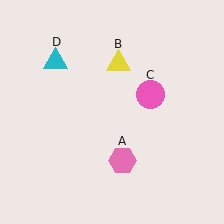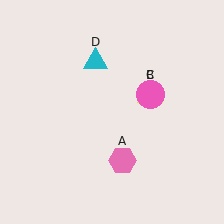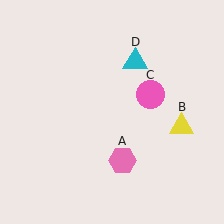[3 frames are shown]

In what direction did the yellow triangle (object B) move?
The yellow triangle (object B) moved down and to the right.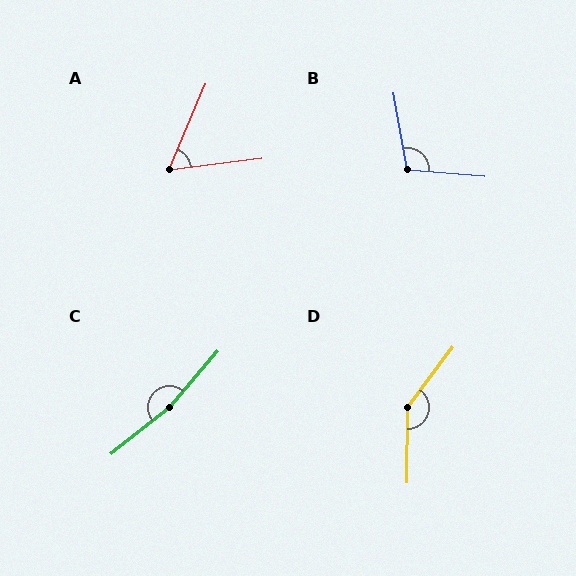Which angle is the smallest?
A, at approximately 60 degrees.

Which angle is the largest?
C, at approximately 168 degrees.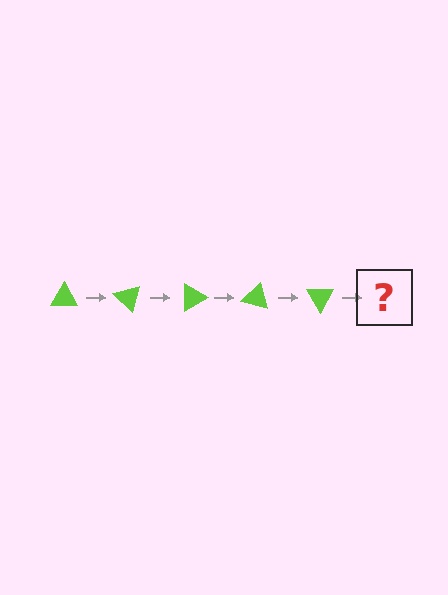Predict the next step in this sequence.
The next step is a lime triangle rotated 225 degrees.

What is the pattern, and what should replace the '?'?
The pattern is that the triangle rotates 45 degrees each step. The '?' should be a lime triangle rotated 225 degrees.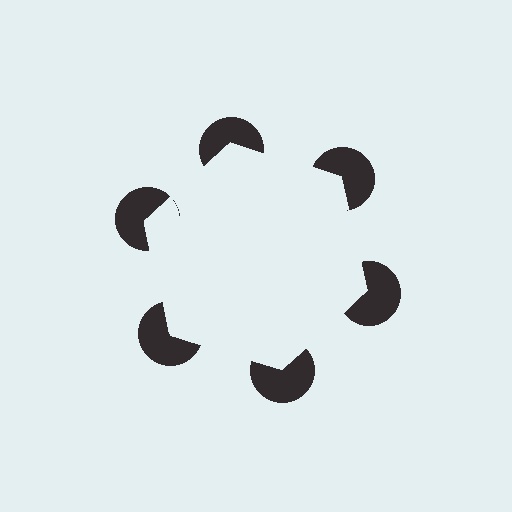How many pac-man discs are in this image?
There are 6 — one at each vertex of the illusory hexagon.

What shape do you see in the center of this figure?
An illusory hexagon — its edges are inferred from the aligned wedge cuts in the pac-man discs, not physically drawn.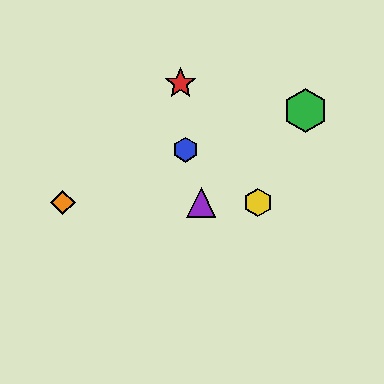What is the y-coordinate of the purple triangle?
The purple triangle is at y≈202.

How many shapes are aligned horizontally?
3 shapes (the yellow hexagon, the purple triangle, the orange diamond) are aligned horizontally.